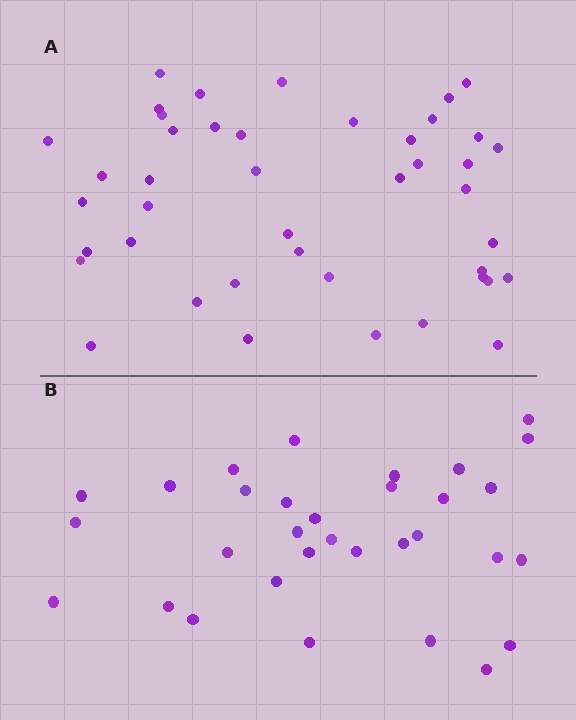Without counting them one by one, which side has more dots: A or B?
Region A (the top region) has more dots.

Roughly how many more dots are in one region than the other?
Region A has roughly 12 or so more dots than region B.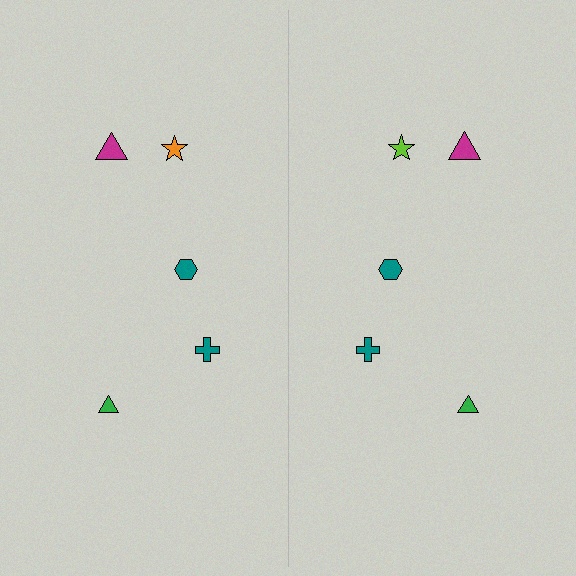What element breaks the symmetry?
The lime star on the right side breaks the symmetry — its mirror counterpart is orange.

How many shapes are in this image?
There are 10 shapes in this image.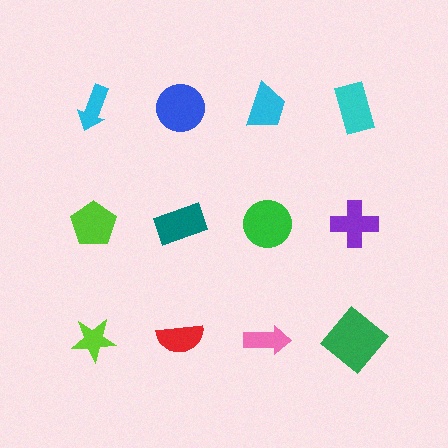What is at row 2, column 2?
A teal rectangle.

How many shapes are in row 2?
4 shapes.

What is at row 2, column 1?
A lime pentagon.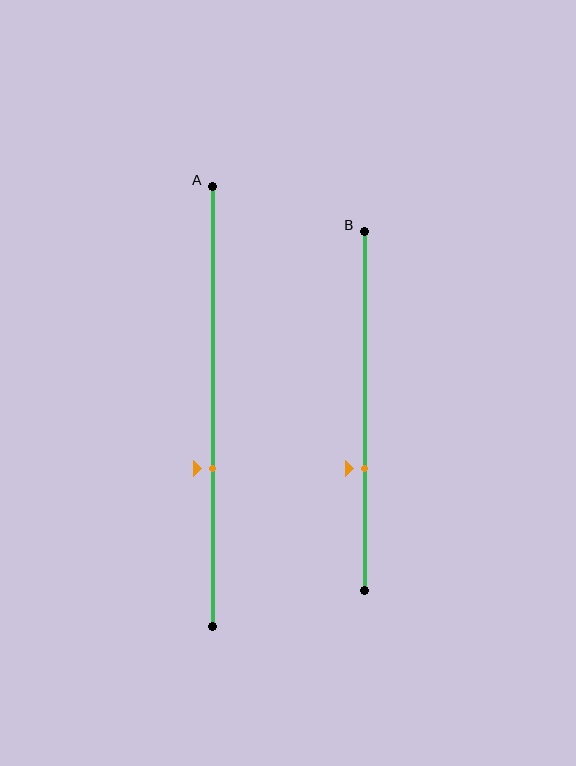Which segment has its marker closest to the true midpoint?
Segment A has its marker closest to the true midpoint.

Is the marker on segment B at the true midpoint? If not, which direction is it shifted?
No, the marker on segment B is shifted downward by about 16% of the segment length.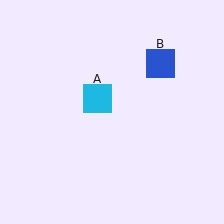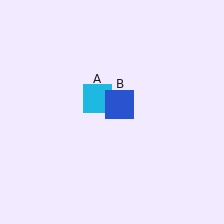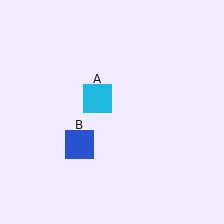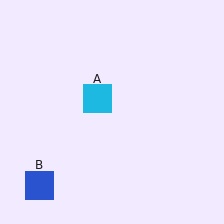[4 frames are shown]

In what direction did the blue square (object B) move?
The blue square (object B) moved down and to the left.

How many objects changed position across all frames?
1 object changed position: blue square (object B).